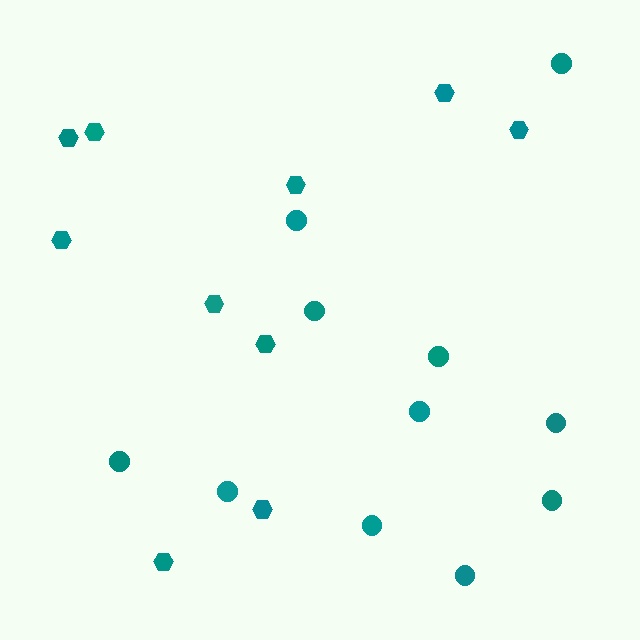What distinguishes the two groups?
There are 2 groups: one group of circles (11) and one group of hexagons (10).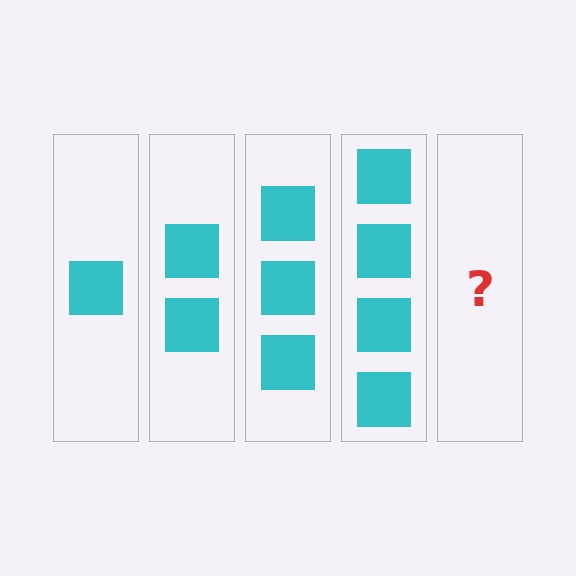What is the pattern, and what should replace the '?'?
The pattern is that each step adds one more square. The '?' should be 5 squares.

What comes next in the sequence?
The next element should be 5 squares.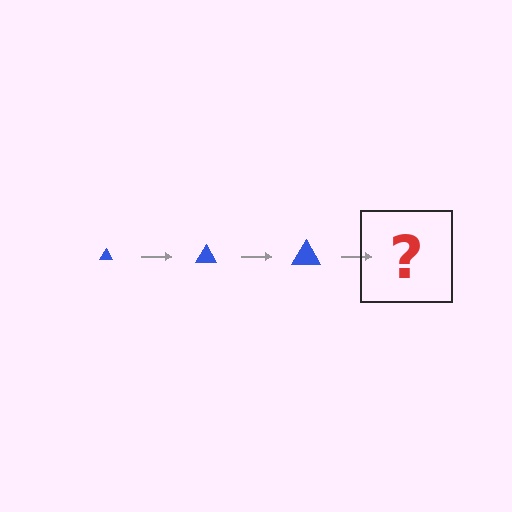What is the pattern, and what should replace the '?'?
The pattern is that the triangle gets progressively larger each step. The '?' should be a blue triangle, larger than the previous one.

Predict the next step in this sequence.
The next step is a blue triangle, larger than the previous one.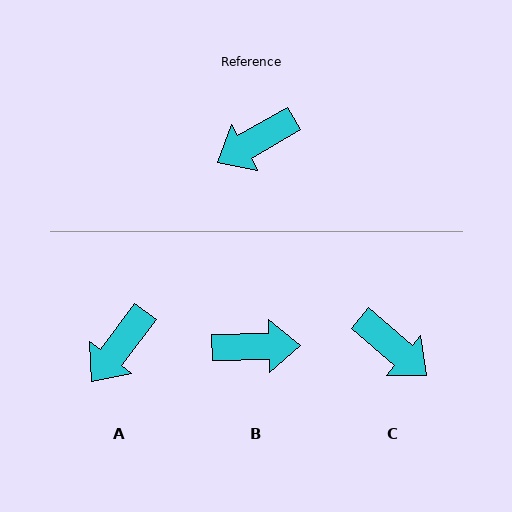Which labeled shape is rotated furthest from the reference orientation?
B, about 151 degrees away.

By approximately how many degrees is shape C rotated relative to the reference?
Approximately 110 degrees counter-clockwise.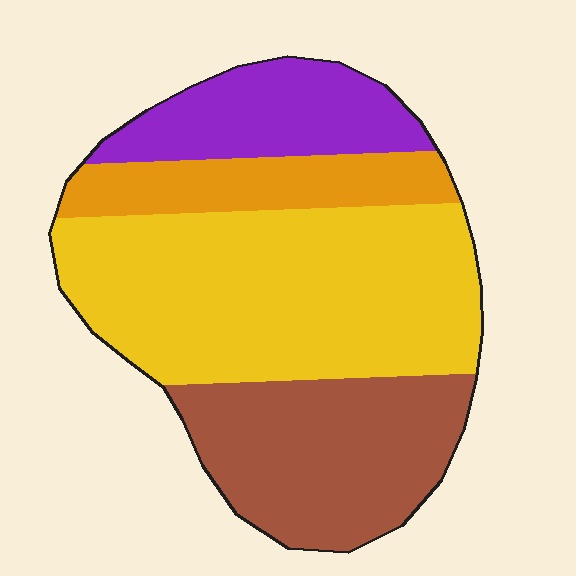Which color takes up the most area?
Yellow, at roughly 45%.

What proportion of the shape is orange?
Orange covers about 15% of the shape.